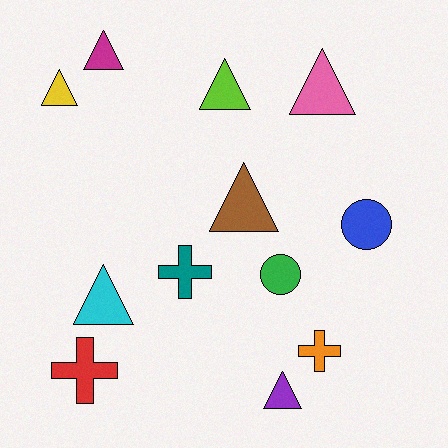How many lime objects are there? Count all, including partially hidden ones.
There is 1 lime object.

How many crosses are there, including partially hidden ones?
There are 3 crosses.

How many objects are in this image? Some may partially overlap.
There are 12 objects.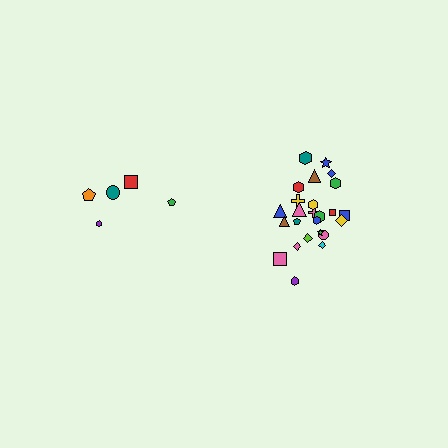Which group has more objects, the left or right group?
The right group.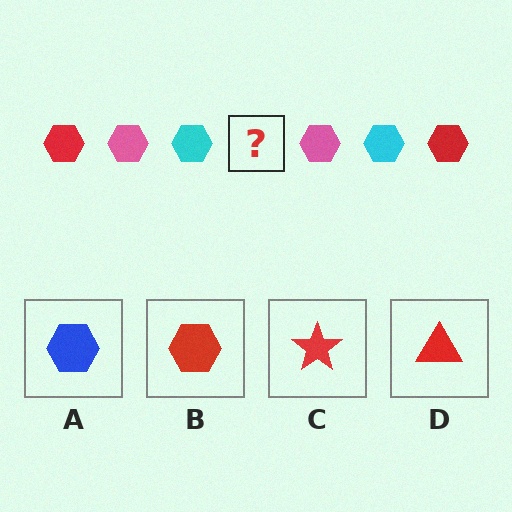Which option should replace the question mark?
Option B.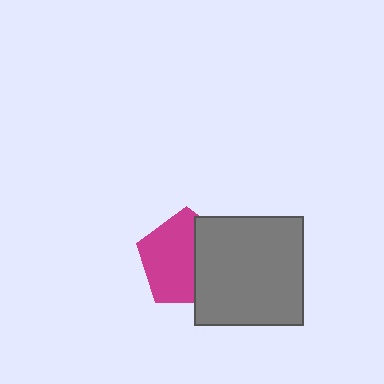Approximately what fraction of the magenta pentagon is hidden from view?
Roughly 40% of the magenta pentagon is hidden behind the gray square.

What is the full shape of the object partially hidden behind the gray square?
The partially hidden object is a magenta pentagon.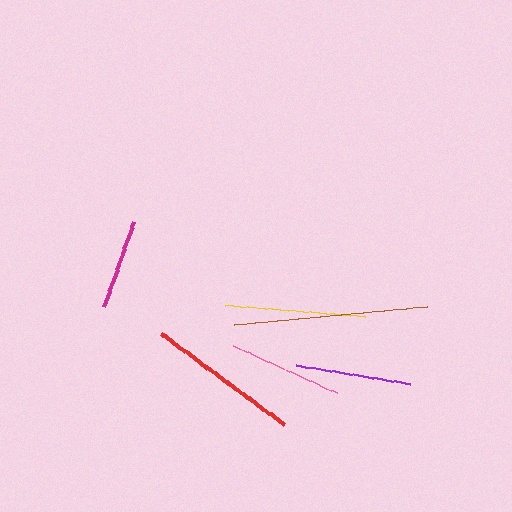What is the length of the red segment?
The red segment is approximately 154 pixels long.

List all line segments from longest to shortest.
From longest to shortest: brown, red, yellow, purple, pink, magenta.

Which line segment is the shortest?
The magenta line is the shortest at approximately 91 pixels.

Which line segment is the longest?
The brown line is the longest at approximately 194 pixels.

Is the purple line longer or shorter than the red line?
The red line is longer than the purple line.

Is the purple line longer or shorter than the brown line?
The brown line is longer than the purple line.